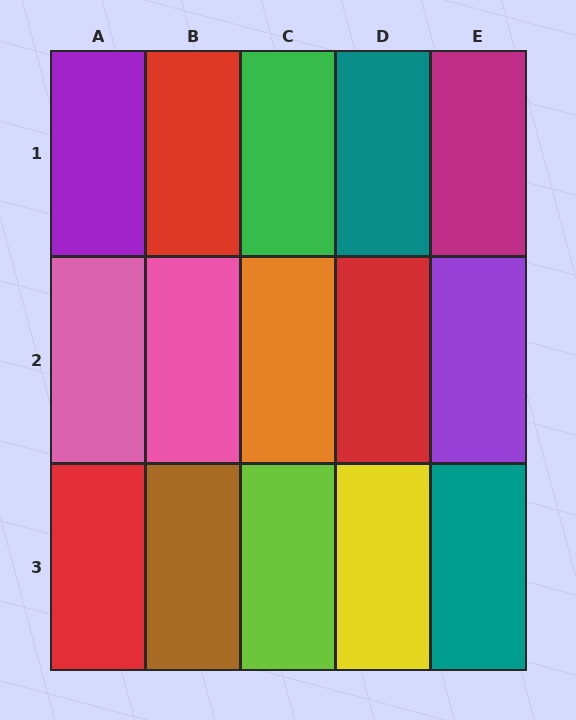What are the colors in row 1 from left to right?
Purple, red, green, teal, magenta.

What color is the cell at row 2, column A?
Pink.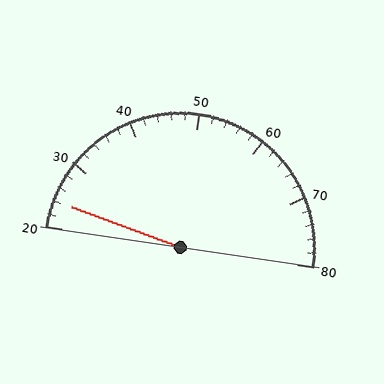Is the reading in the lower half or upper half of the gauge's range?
The reading is in the lower half of the range (20 to 80).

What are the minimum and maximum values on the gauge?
The gauge ranges from 20 to 80.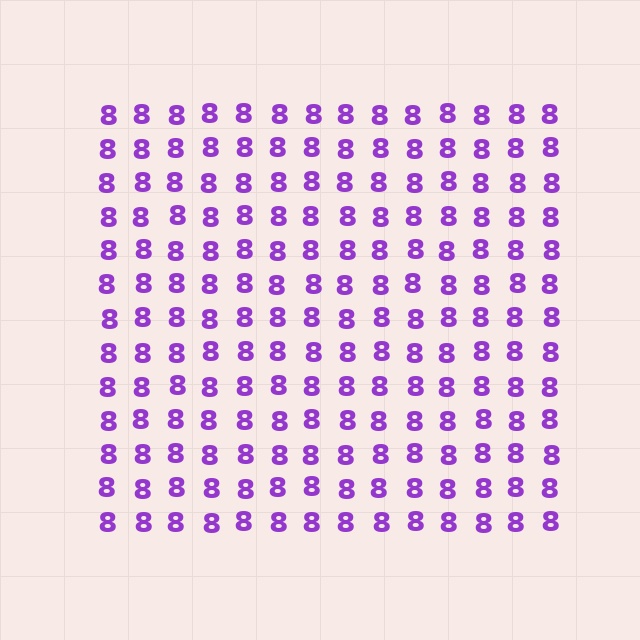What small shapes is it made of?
It is made of small digit 8's.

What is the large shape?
The large shape is a square.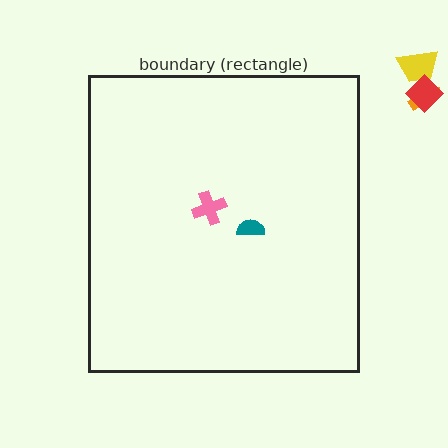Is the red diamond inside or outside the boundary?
Outside.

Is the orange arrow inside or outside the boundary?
Outside.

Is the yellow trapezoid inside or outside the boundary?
Outside.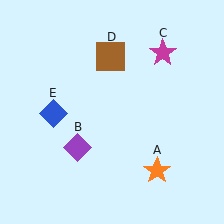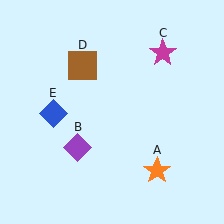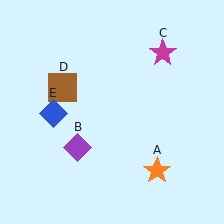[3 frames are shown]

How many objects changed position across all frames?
1 object changed position: brown square (object D).